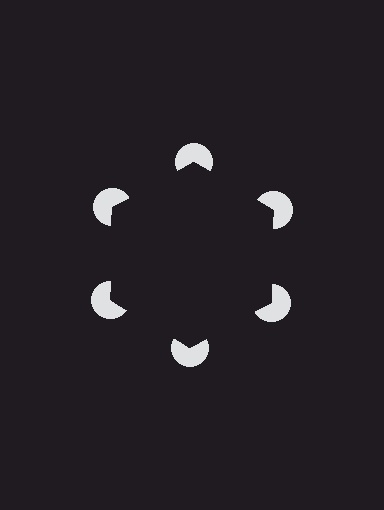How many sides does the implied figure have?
6 sides.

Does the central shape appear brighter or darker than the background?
It typically appears slightly darker than the background, even though no actual brightness change is drawn.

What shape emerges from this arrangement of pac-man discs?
An illusory hexagon — its edges are inferred from the aligned wedge cuts in the pac-man discs, not physically drawn.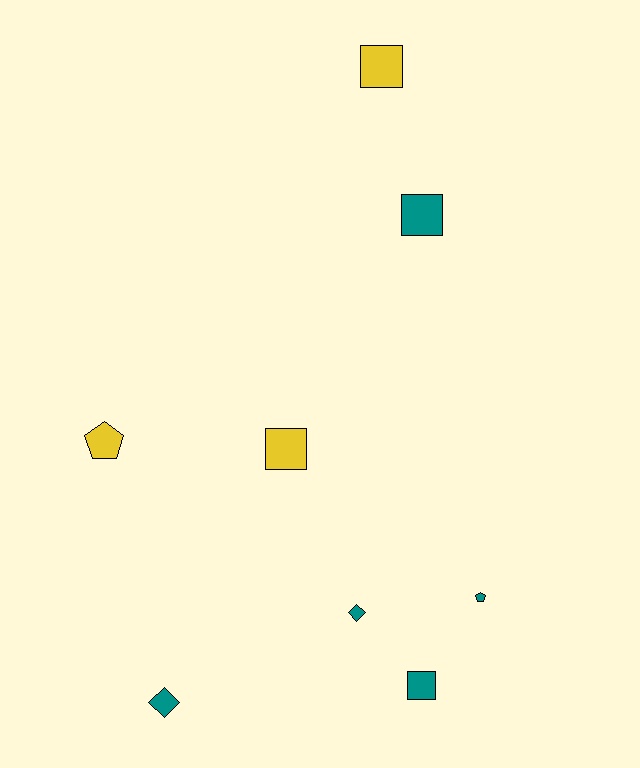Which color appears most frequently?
Teal, with 5 objects.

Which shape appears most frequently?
Square, with 4 objects.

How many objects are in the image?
There are 8 objects.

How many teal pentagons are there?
There is 1 teal pentagon.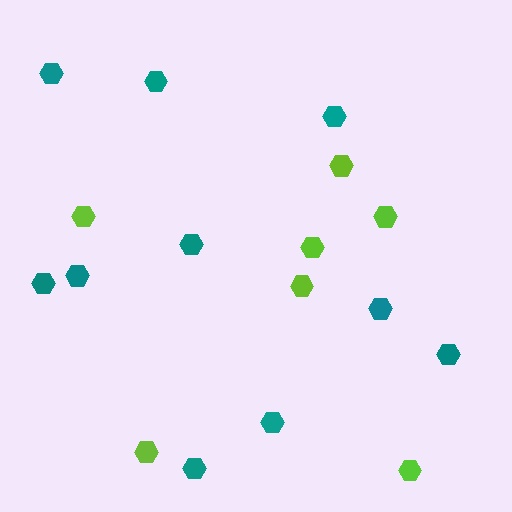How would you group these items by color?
There are 2 groups: one group of teal hexagons (10) and one group of lime hexagons (7).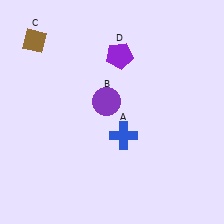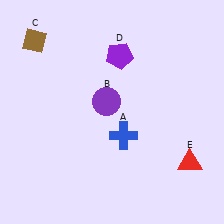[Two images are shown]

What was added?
A red triangle (E) was added in Image 2.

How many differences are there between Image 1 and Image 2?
There is 1 difference between the two images.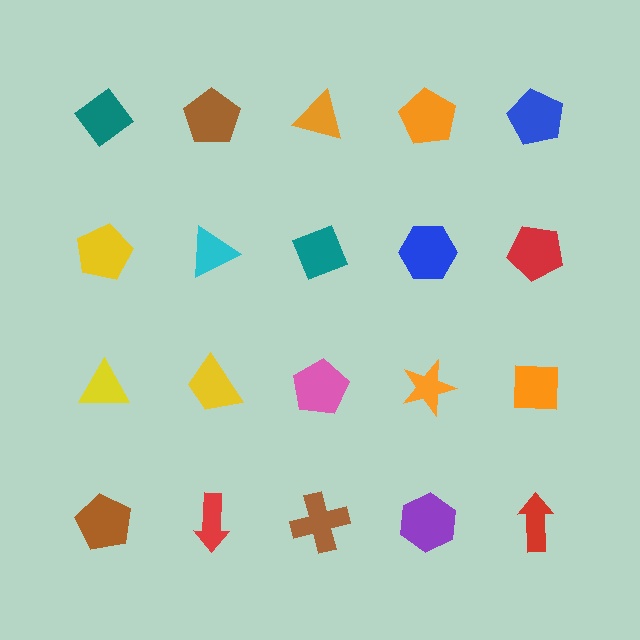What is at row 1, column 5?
A blue pentagon.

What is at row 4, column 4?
A purple hexagon.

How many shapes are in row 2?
5 shapes.